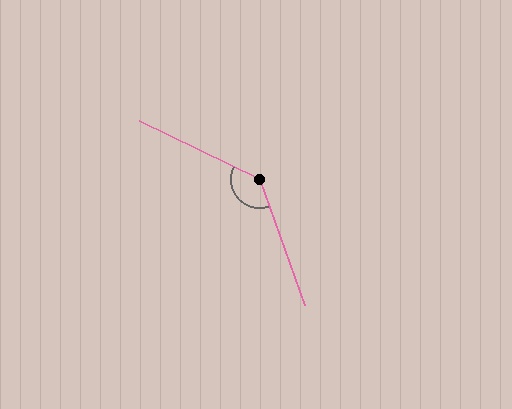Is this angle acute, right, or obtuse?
It is obtuse.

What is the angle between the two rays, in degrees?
Approximately 135 degrees.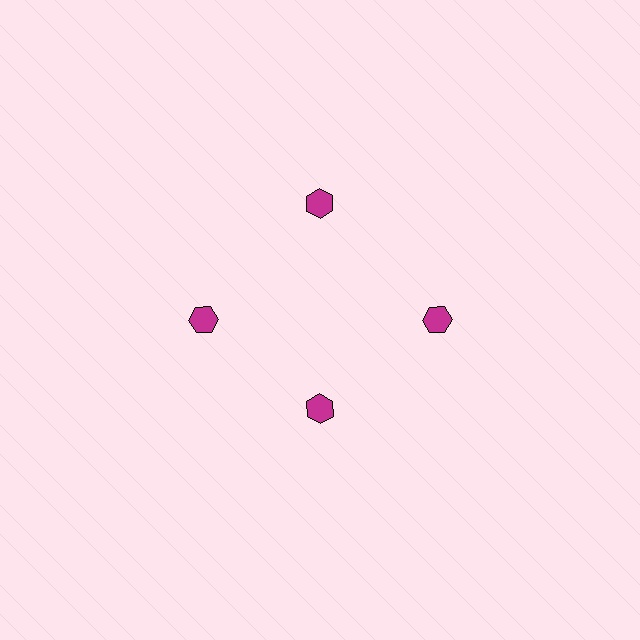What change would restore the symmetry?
The symmetry would be restored by moving it outward, back onto the ring so that all 4 hexagons sit at equal angles and equal distance from the center.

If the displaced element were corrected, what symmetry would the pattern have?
It would have 4-fold rotational symmetry — the pattern would map onto itself every 90 degrees.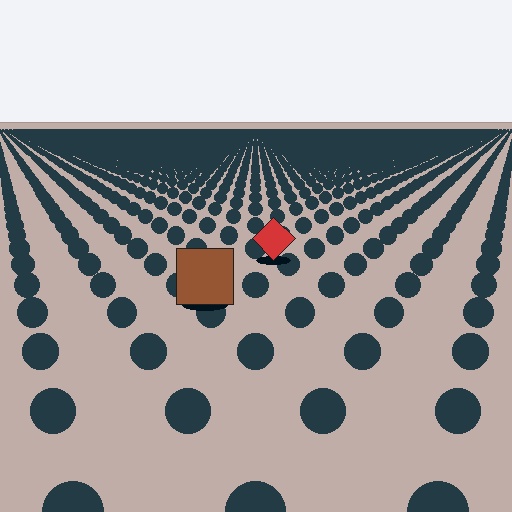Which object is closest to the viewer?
The brown square is closest. The texture marks near it are larger and more spread out.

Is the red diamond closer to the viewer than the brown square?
No. The brown square is closer — you can tell from the texture gradient: the ground texture is coarser near it.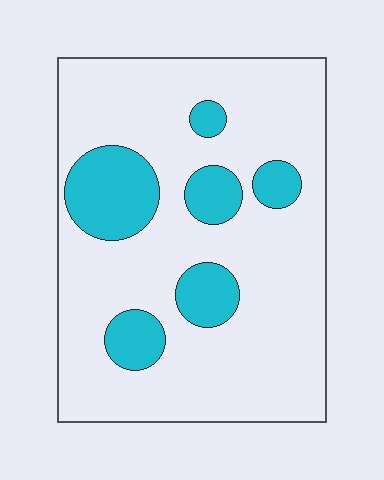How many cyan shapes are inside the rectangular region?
6.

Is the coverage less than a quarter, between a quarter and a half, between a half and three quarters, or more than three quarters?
Less than a quarter.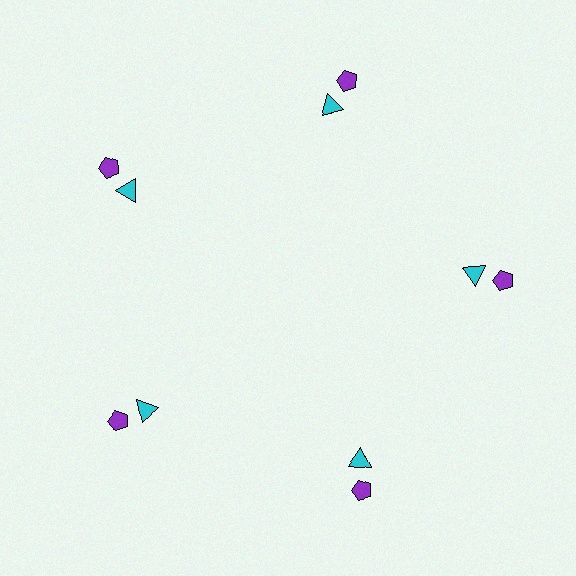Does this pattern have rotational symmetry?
Yes, this pattern has 5-fold rotational symmetry. It looks the same after rotating 72 degrees around the center.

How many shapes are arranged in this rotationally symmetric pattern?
There are 10 shapes, arranged in 5 groups of 2.